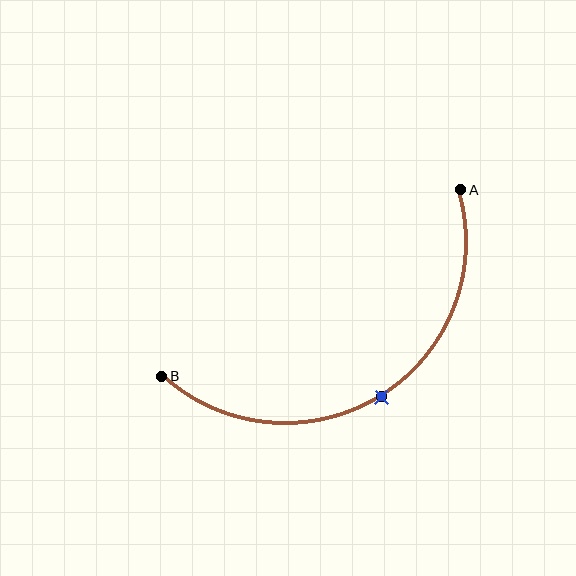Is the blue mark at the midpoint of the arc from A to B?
Yes. The blue mark lies on the arc at equal arc-length from both A and B — it is the arc midpoint.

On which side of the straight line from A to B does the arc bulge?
The arc bulges below the straight line connecting A and B.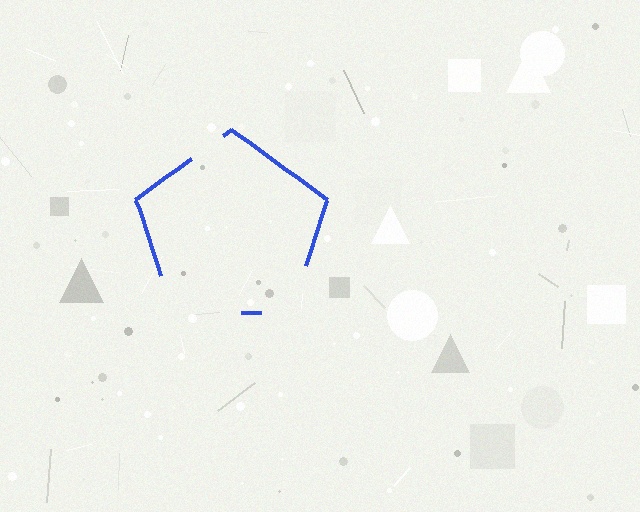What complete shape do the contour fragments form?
The contour fragments form a pentagon.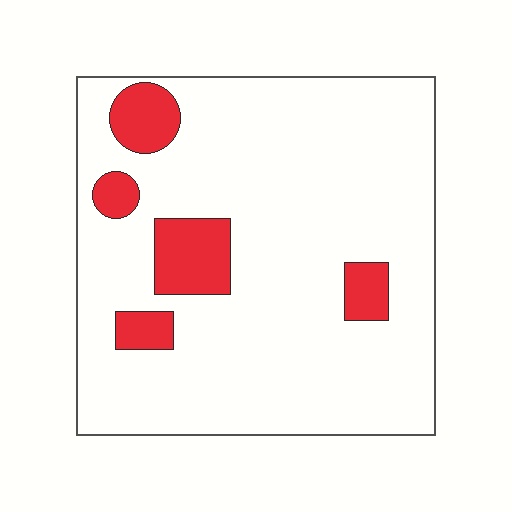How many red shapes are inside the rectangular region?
5.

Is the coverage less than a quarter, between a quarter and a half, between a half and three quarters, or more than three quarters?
Less than a quarter.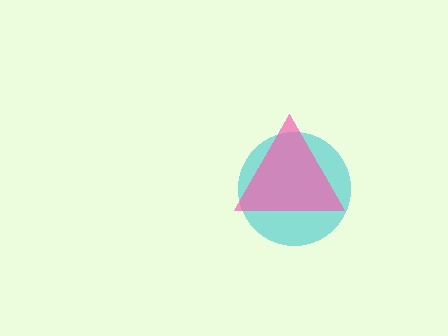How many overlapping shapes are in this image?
There are 2 overlapping shapes in the image.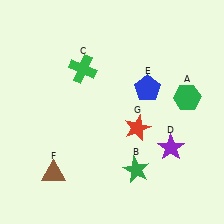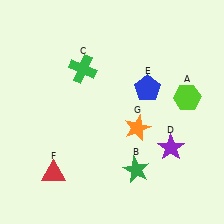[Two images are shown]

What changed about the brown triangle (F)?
In Image 1, F is brown. In Image 2, it changed to red.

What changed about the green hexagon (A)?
In Image 1, A is green. In Image 2, it changed to lime.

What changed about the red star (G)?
In Image 1, G is red. In Image 2, it changed to orange.